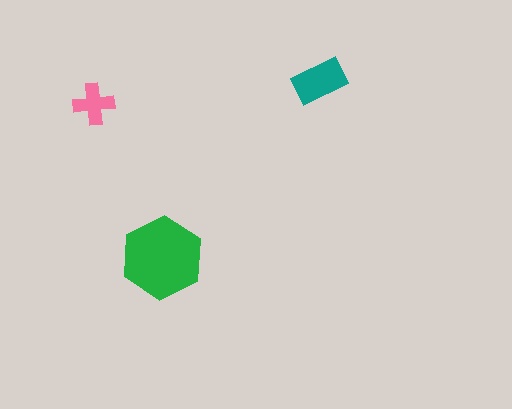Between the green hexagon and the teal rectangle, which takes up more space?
The green hexagon.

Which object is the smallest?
The pink cross.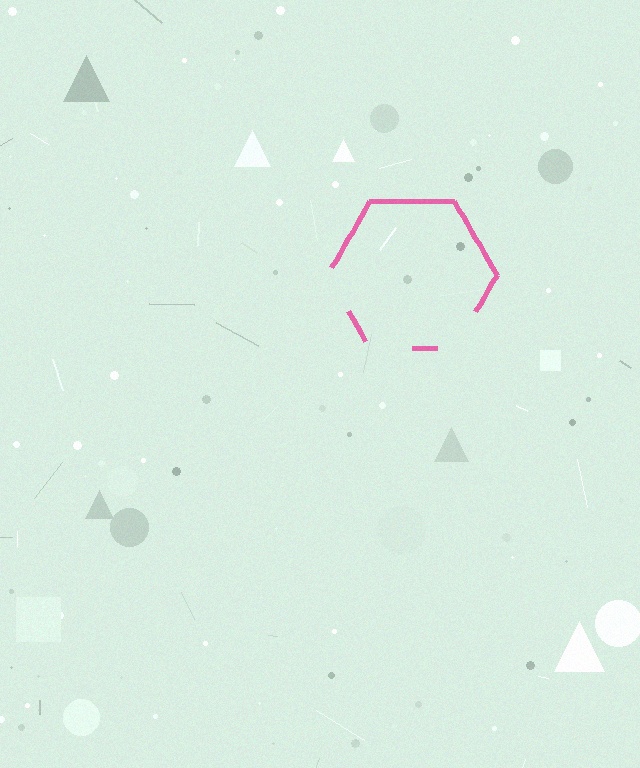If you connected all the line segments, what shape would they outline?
They would outline a hexagon.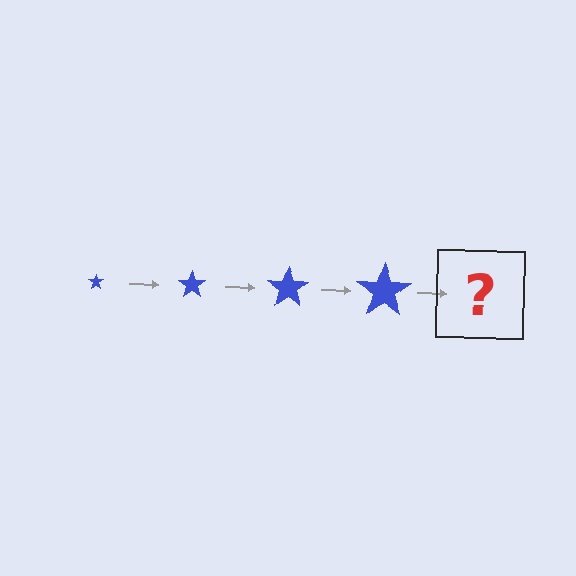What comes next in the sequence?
The next element should be a blue star, larger than the previous one.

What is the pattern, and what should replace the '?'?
The pattern is that the star gets progressively larger each step. The '?' should be a blue star, larger than the previous one.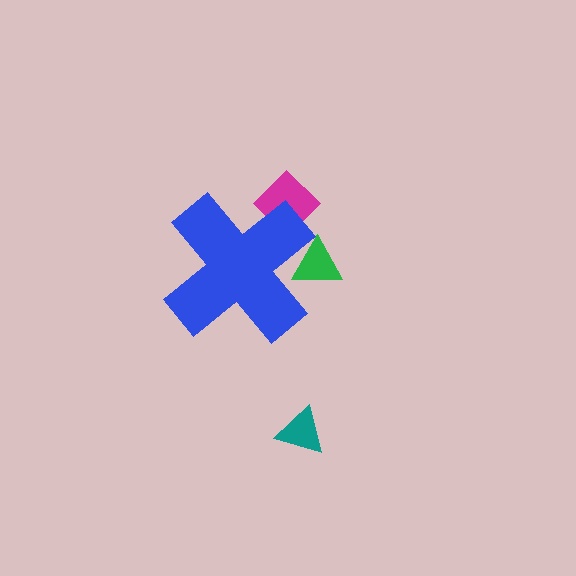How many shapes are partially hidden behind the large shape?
2 shapes are partially hidden.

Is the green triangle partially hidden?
Yes, the green triangle is partially hidden behind the blue cross.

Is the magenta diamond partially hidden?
Yes, the magenta diamond is partially hidden behind the blue cross.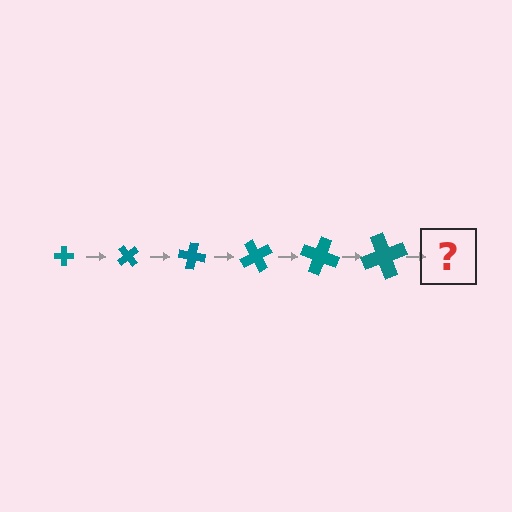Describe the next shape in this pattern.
It should be a cross, larger than the previous one and rotated 300 degrees from the start.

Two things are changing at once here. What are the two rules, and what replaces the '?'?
The two rules are that the cross grows larger each step and it rotates 50 degrees each step. The '?' should be a cross, larger than the previous one and rotated 300 degrees from the start.